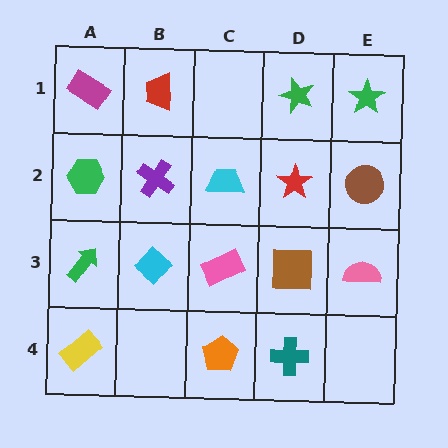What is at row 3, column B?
A cyan diamond.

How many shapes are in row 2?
5 shapes.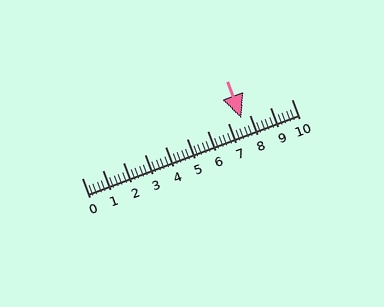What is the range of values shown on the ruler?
The ruler shows values from 0 to 10.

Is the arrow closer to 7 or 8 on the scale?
The arrow is closer to 8.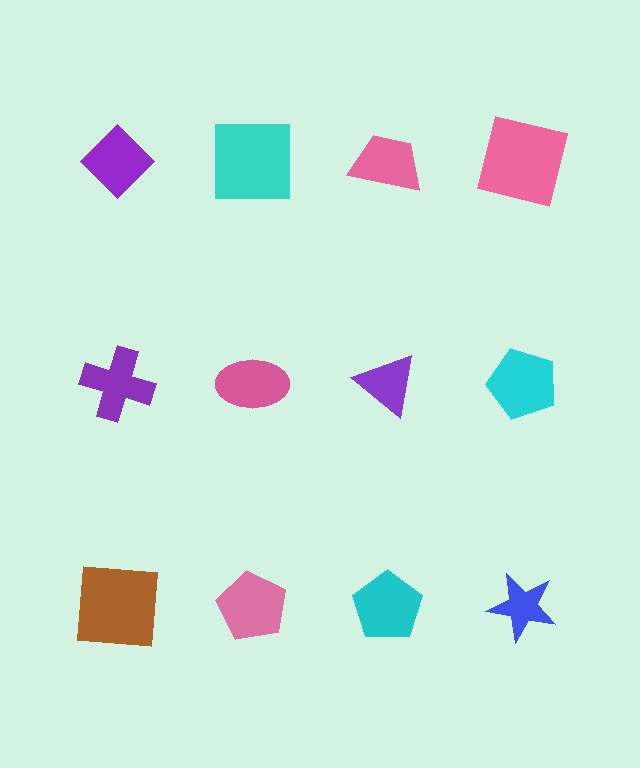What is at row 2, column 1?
A purple cross.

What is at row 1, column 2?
A cyan square.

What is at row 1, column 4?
A pink square.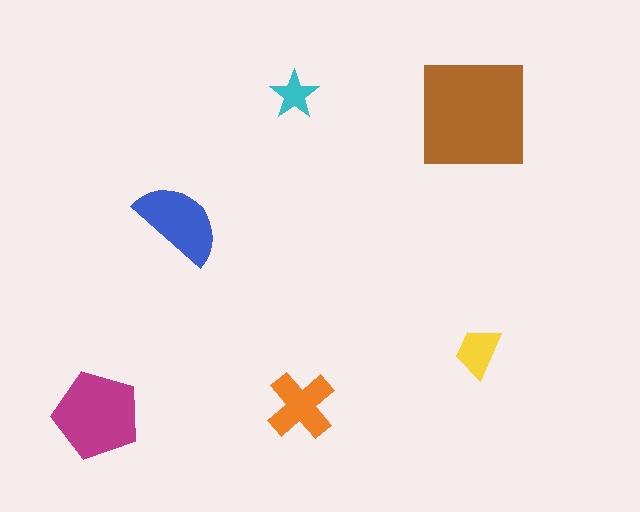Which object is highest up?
The cyan star is topmost.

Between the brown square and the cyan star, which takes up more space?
The brown square.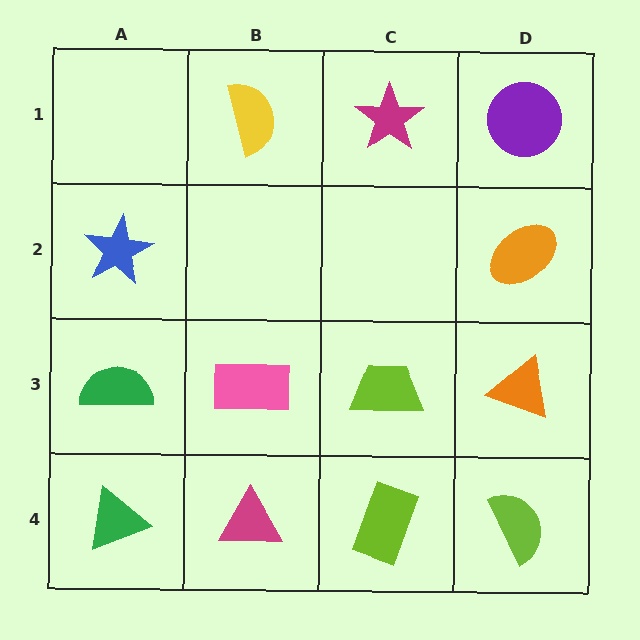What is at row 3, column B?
A pink rectangle.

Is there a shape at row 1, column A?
No, that cell is empty.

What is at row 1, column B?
A yellow semicircle.